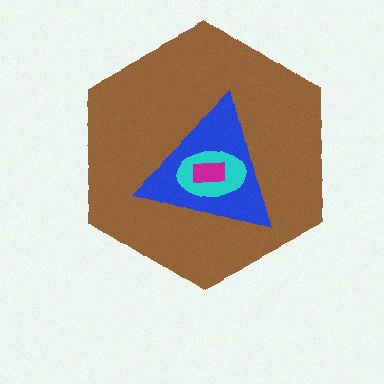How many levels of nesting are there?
4.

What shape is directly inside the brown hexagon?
The blue triangle.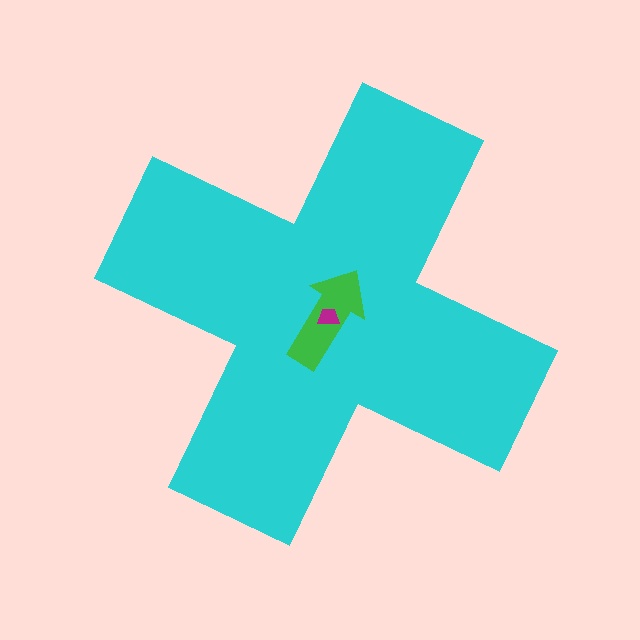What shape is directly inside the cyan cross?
The green arrow.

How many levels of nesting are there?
3.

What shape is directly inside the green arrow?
The magenta trapezoid.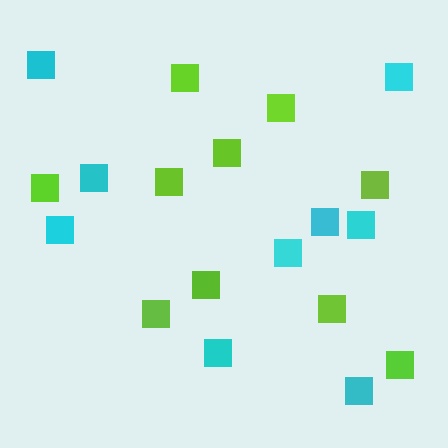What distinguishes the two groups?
There are 2 groups: one group of cyan squares (9) and one group of lime squares (10).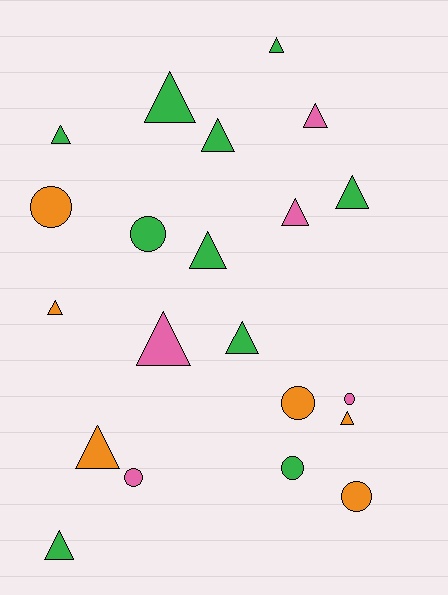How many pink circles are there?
There are 2 pink circles.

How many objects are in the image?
There are 21 objects.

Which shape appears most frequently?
Triangle, with 14 objects.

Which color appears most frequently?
Green, with 10 objects.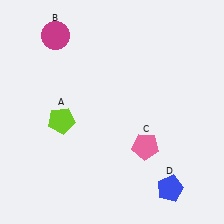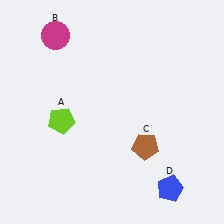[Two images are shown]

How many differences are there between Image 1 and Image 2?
There is 1 difference between the two images.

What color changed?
The pentagon (C) changed from pink in Image 1 to brown in Image 2.